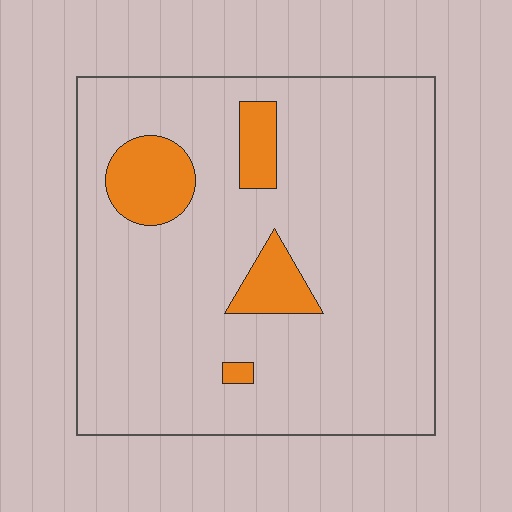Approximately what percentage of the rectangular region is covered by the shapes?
Approximately 10%.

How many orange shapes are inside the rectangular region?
4.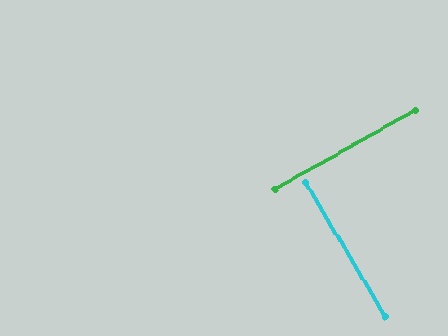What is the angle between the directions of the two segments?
Approximately 89 degrees.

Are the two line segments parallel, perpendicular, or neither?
Perpendicular — they meet at approximately 89°.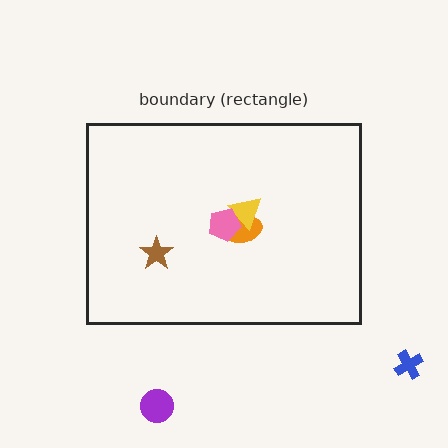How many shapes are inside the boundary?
4 inside, 2 outside.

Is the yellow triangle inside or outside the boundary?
Inside.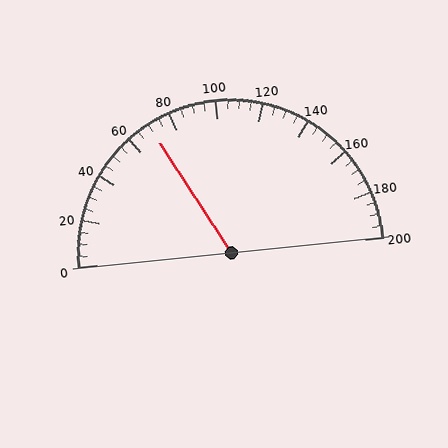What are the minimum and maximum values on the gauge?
The gauge ranges from 0 to 200.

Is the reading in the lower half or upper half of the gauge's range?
The reading is in the lower half of the range (0 to 200).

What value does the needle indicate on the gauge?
The needle indicates approximately 70.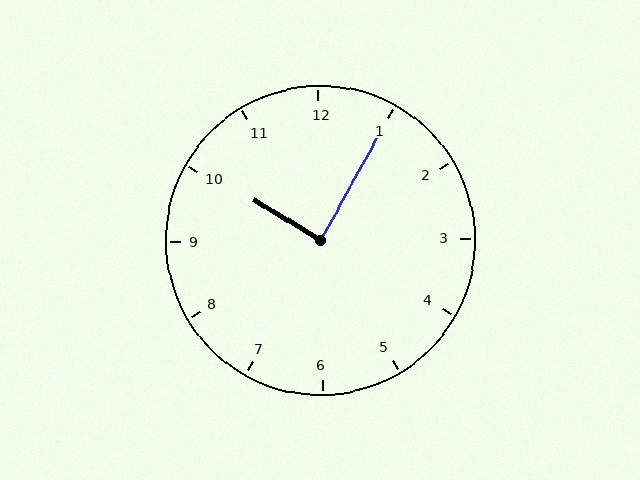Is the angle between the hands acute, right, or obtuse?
It is right.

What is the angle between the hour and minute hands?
Approximately 88 degrees.